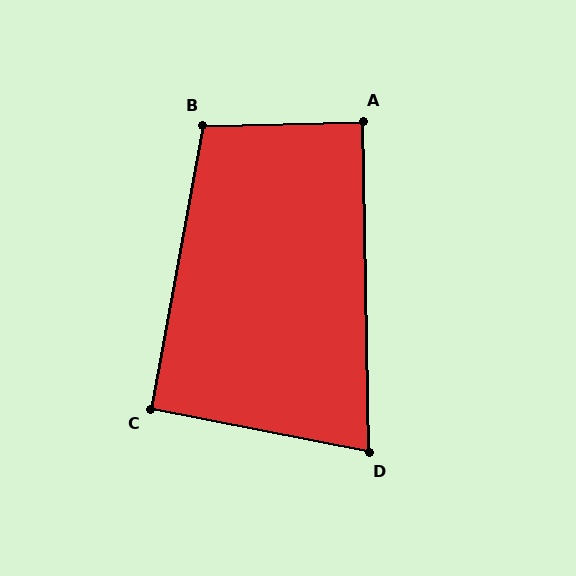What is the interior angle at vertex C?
Approximately 91 degrees (approximately right).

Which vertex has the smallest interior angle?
D, at approximately 78 degrees.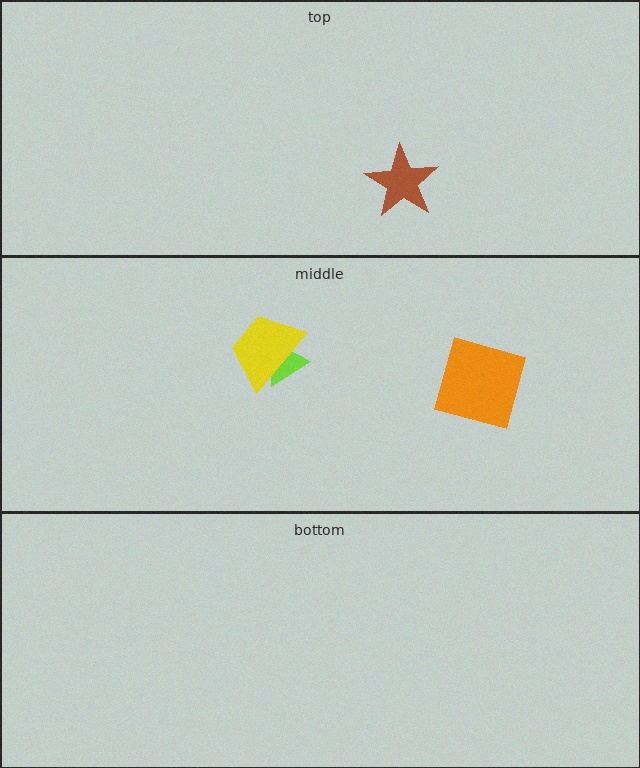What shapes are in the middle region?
The orange square, the lime triangle, the yellow trapezoid.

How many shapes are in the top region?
1.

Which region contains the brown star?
The top region.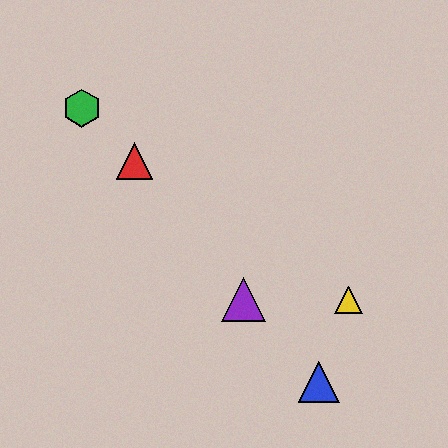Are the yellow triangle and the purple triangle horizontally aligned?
Yes, both are at y≈300.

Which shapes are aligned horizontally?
The yellow triangle, the purple triangle are aligned horizontally.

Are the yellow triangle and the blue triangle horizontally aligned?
No, the yellow triangle is at y≈300 and the blue triangle is at y≈382.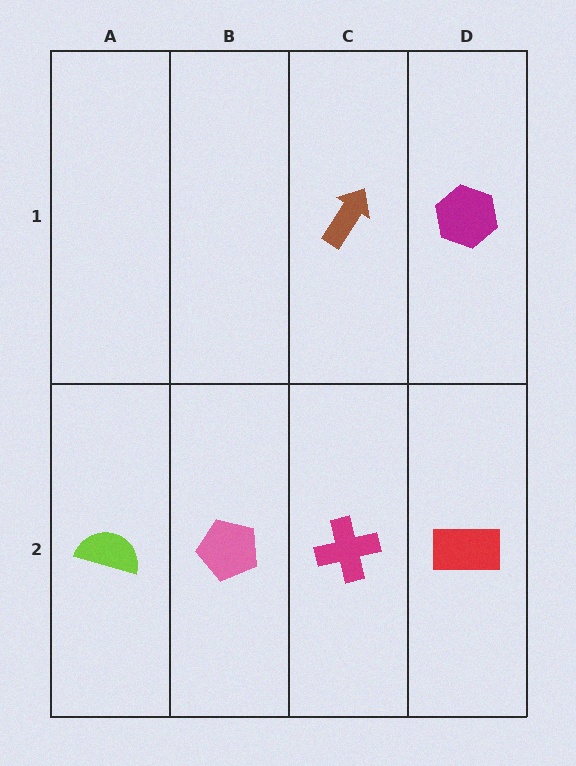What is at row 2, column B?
A pink pentagon.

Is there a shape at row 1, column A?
No, that cell is empty.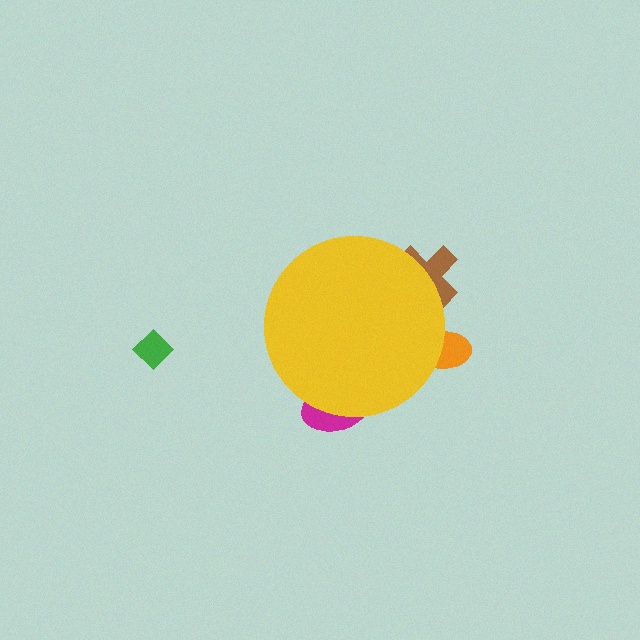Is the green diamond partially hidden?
No, the green diamond is fully visible.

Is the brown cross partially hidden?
Yes, the brown cross is partially hidden behind the yellow circle.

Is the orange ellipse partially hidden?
Yes, the orange ellipse is partially hidden behind the yellow circle.